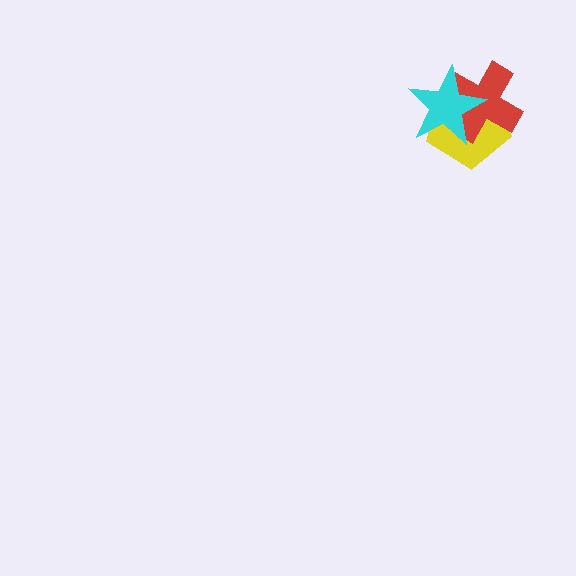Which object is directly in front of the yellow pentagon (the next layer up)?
The red cross is directly in front of the yellow pentagon.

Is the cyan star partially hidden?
No, no other shape covers it.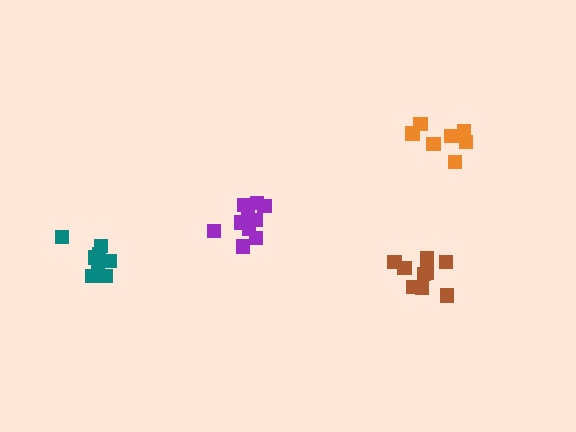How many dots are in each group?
Group 1: 9 dots, Group 2: 11 dots, Group 3: 7 dots, Group 4: 8 dots (35 total).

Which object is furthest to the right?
The orange cluster is rightmost.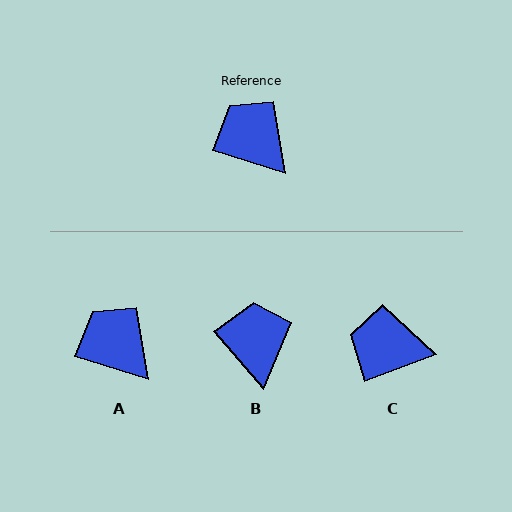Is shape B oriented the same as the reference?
No, it is off by about 33 degrees.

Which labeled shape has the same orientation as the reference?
A.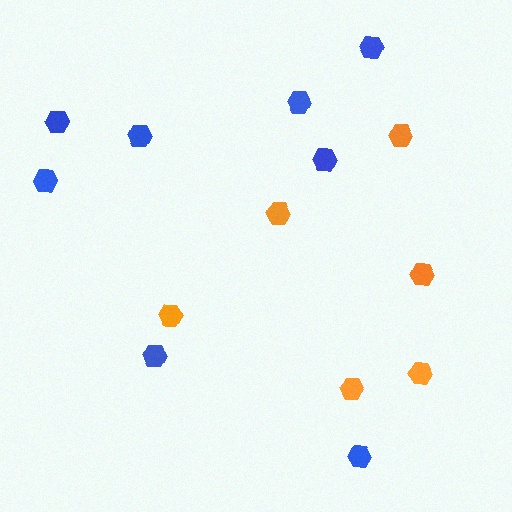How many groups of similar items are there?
There are 2 groups: one group of blue hexagons (8) and one group of orange hexagons (6).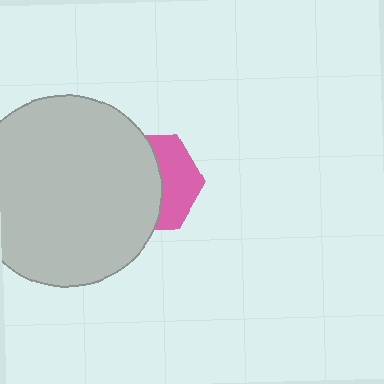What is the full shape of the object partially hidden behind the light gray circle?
The partially hidden object is a pink hexagon.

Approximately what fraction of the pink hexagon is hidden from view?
Roughly 59% of the pink hexagon is hidden behind the light gray circle.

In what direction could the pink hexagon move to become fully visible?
The pink hexagon could move right. That would shift it out from behind the light gray circle entirely.